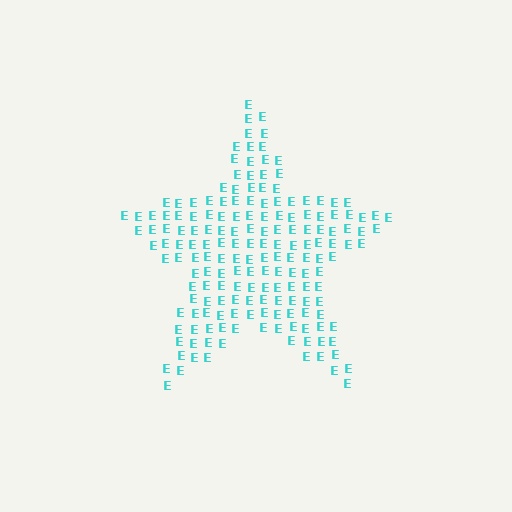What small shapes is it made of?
It is made of small letter E's.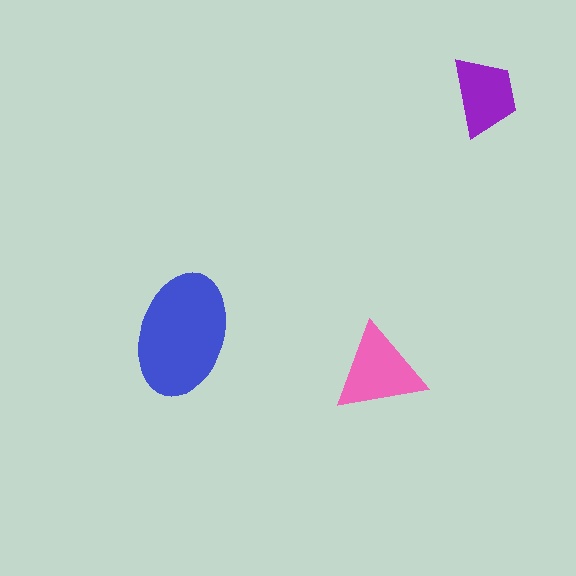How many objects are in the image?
There are 3 objects in the image.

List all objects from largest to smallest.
The blue ellipse, the pink triangle, the purple trapezoid.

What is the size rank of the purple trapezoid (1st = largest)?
3rd.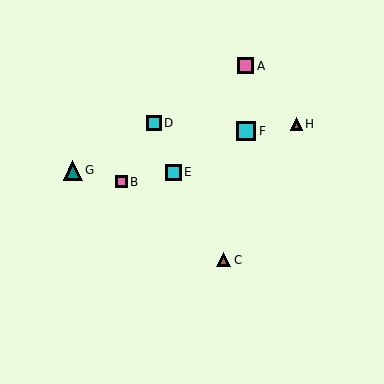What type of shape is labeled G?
Shape G is a teal triangle.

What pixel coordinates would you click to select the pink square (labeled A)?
Click at (246, 66) to select the pink square A.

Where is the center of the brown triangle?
The center of the brown triangle is at (224, 260).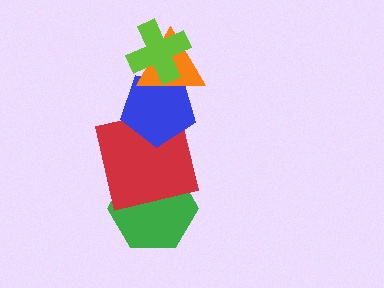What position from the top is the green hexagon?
The green hexagon is 5th from the top.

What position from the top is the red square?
The red square is 4th from the top.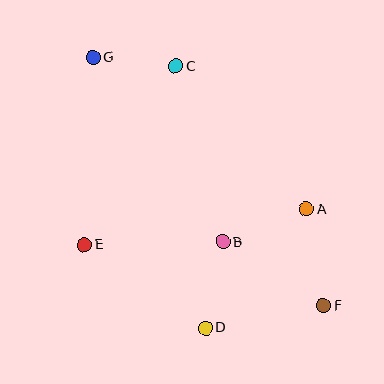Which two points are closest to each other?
Points C and G are closest to each other.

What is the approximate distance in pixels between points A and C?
The distance between A and C is approximately 193 pixels.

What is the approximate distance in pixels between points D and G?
The distance between D and G is approximately 293 pixels.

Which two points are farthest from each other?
Points F and G are farthest from each other.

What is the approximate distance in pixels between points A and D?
The distance between A and D is approximately 156 pixels.